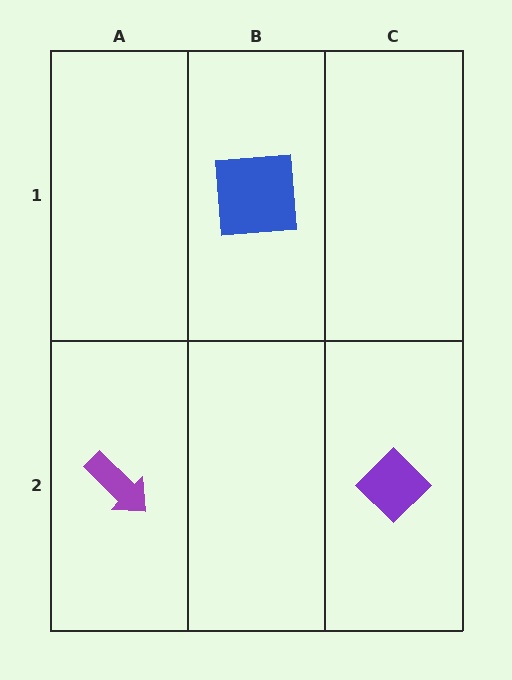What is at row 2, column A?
A purple arrow.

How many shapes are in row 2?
2 shapes.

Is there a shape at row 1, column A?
No, that cell is empty.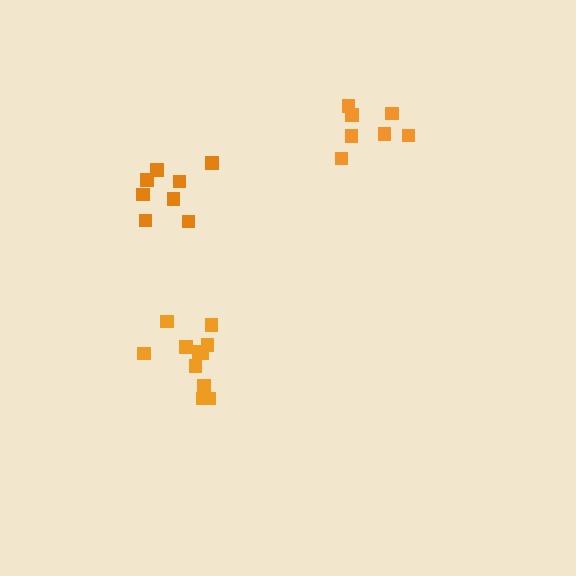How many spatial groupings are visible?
There are 3 spatial groupings.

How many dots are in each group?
Group 1: 8 dots, Group 2: 11 dots, Group 3: 7 dots (26 total).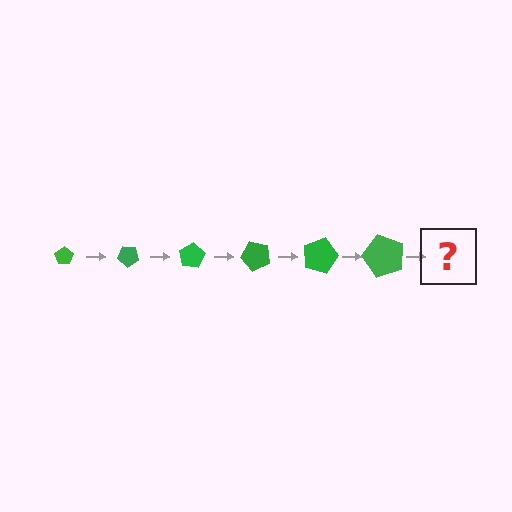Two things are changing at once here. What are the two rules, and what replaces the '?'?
The two rules are that the pentagon grows larger each step and it rotates 40 degrees each step. The '?' should be a pentagon, larger than the previous one and rotated 240 degrees from the start.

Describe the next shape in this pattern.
It should be a pentagon, larger than the previous one and rotated 240 degrees from the start.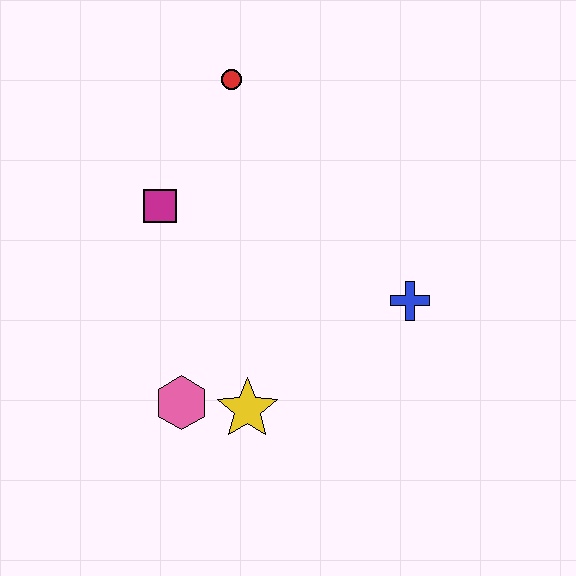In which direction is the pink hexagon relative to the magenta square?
The pink hexagon is below the magenta square.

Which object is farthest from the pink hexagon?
The red circle is farthest from the pink hexagon.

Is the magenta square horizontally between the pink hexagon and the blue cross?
No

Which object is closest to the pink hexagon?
The yellow star is closest to the pink hexagon.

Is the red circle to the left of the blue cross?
Yes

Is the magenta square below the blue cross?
No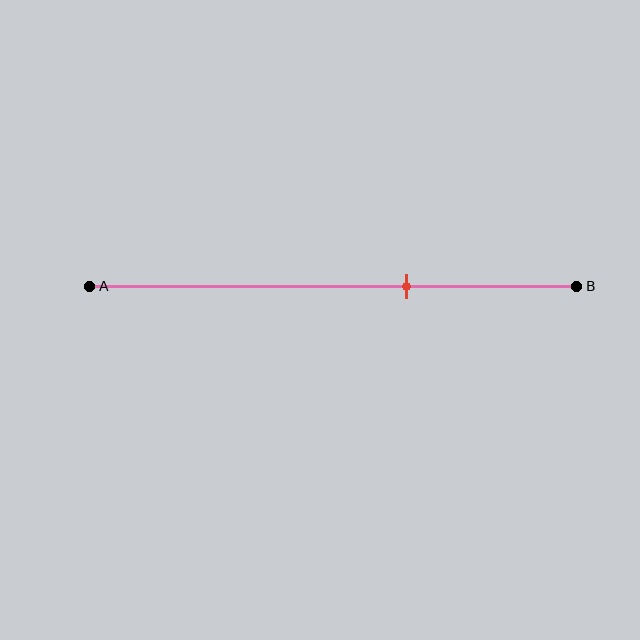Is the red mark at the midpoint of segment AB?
No, the mark is at about 65% from A, not at the 50% midpoint.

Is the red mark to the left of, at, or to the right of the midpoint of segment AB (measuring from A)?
The red mark is to the right of the midpoint of segment AB.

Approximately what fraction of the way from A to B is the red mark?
The red mark is approximately 65% of the way from A to B.